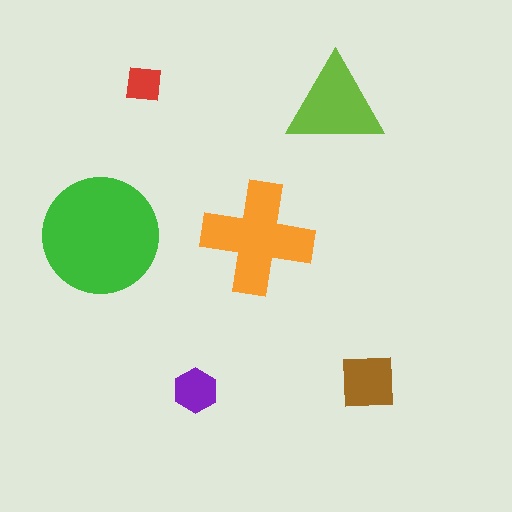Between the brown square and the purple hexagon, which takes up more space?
The brown square.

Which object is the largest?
The green circle.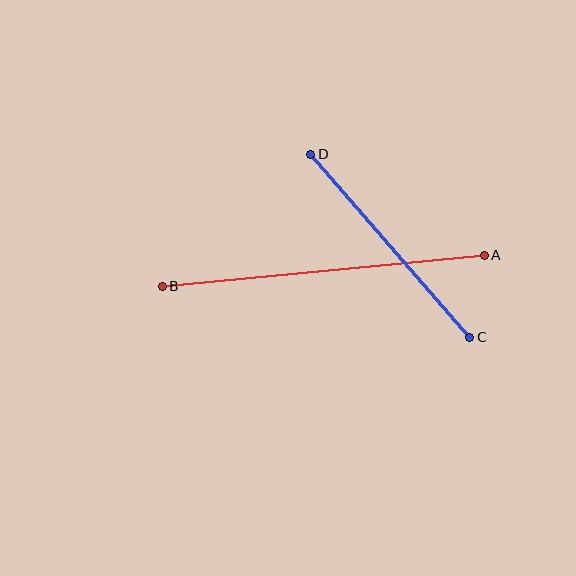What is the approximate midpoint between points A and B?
The midpoint is at approximately (323, 271) pixels.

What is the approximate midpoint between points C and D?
The midpoint is at approximately (390, 246) pixels.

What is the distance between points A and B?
The distance is approximately 323 pixels.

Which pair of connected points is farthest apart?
Points A and B are farthest apart.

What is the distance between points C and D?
The distance is approximately 243 pixels.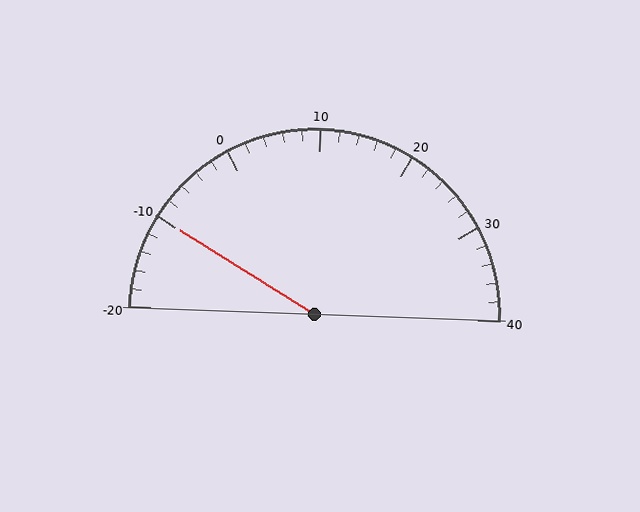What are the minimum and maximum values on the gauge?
The gauge ranges from -20 to 40.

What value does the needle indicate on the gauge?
The needle indicates approximately -10.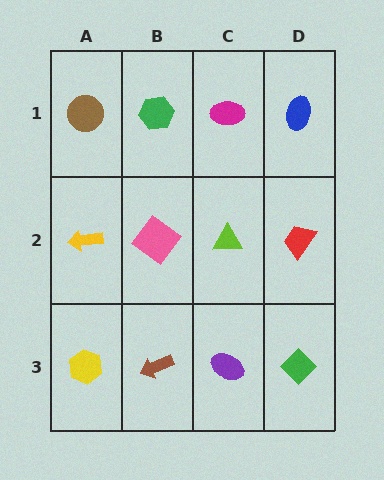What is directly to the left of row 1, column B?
A brown circle.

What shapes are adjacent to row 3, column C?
A lime triangle (row 2, column C), a brown arrow (row 3, column B), a green diamond (row 3, column D).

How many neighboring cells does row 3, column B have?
3.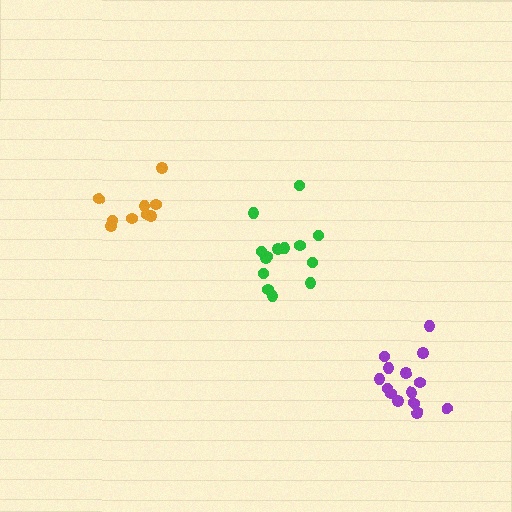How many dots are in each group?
Group 1: 14 dots, Group 2: 9 dots, Group 3: 14 dots (37 total).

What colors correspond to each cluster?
The clusters are colored: green, orange, purple.